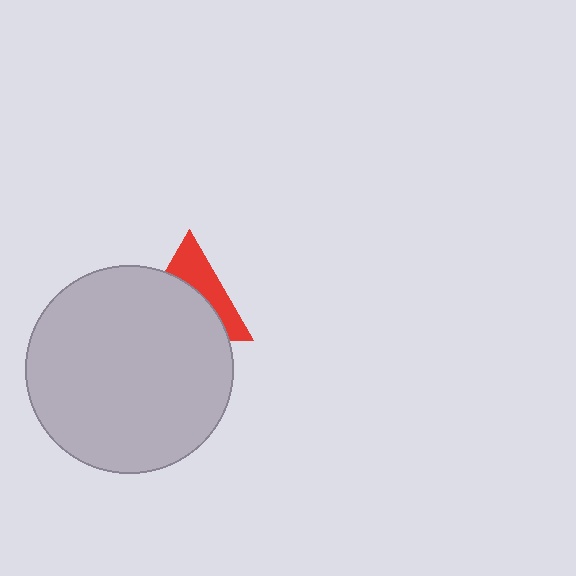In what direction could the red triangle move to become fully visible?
The red triangle could move up. That would shift it out from behind the light gray circle entirely.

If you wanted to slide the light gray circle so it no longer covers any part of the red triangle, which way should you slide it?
Slide it down — that is the most direct way to separate the two shapes.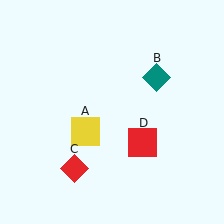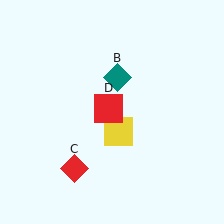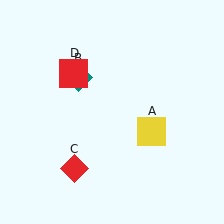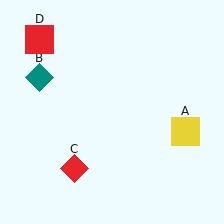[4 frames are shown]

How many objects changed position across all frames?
3 objects changed position: yellow square (object A), teal diamond (object B), red square (object D).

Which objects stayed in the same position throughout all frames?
Red diamond (object C) remained stationary.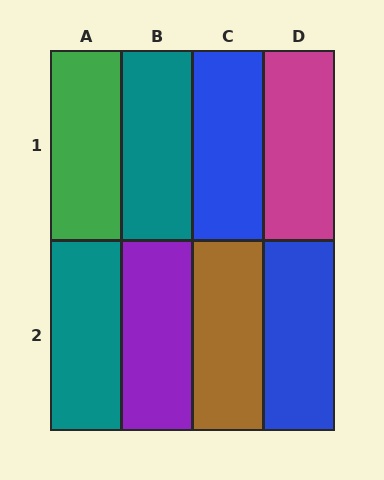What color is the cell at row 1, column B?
Teal.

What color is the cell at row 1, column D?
Magenta.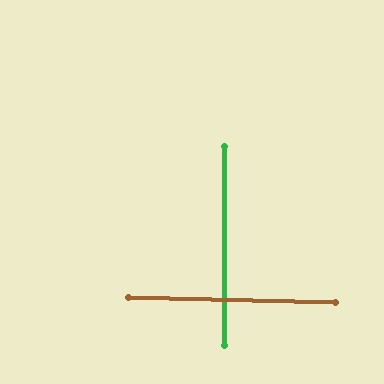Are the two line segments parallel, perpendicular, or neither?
Perpendicular — they meet at approximately 89°.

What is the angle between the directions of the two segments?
Approximately 89 degrees.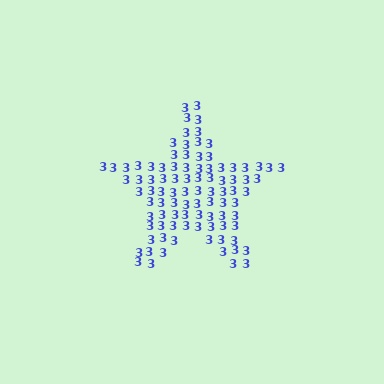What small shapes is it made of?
It is made of small digit 3's.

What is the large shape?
The large shape is a star.